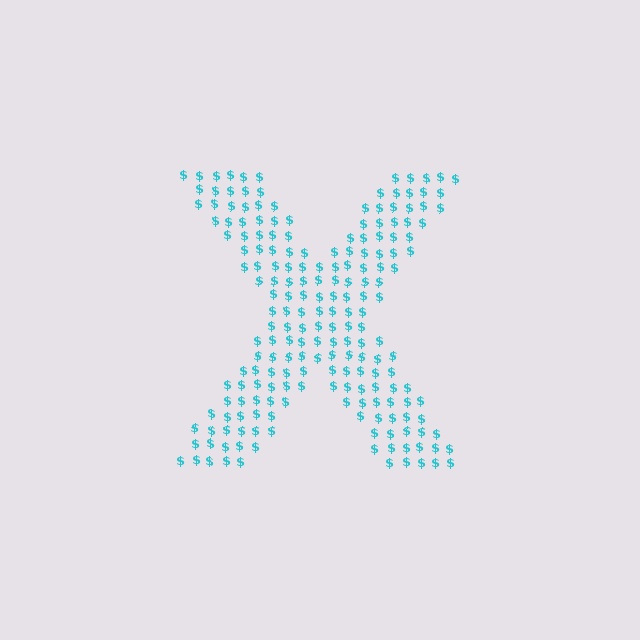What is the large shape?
The large shape is the letter X.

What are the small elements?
The small elements are dollar signs.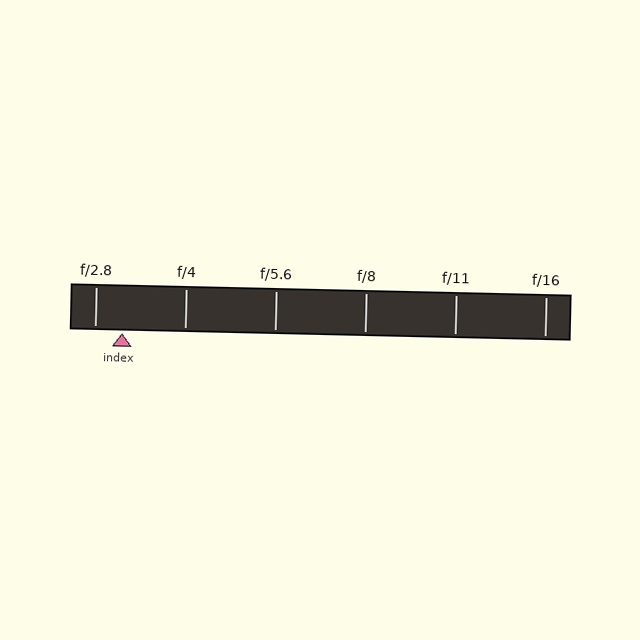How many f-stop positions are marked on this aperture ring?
There are 6 f-stop positions marked.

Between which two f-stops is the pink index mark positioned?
The index mark is between f/2.8 and f/4.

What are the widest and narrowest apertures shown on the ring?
The widest aperture shown is f/2.8 and the narrowest is f/16.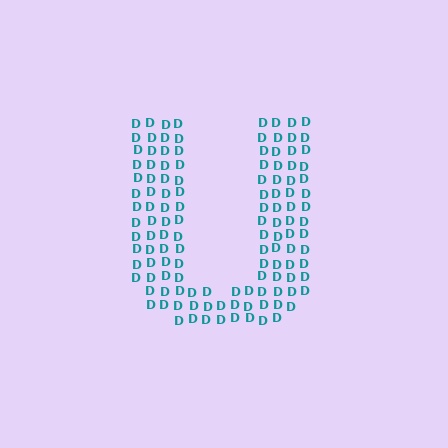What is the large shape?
The large shape is the letter U.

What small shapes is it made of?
It is made of small letter D's.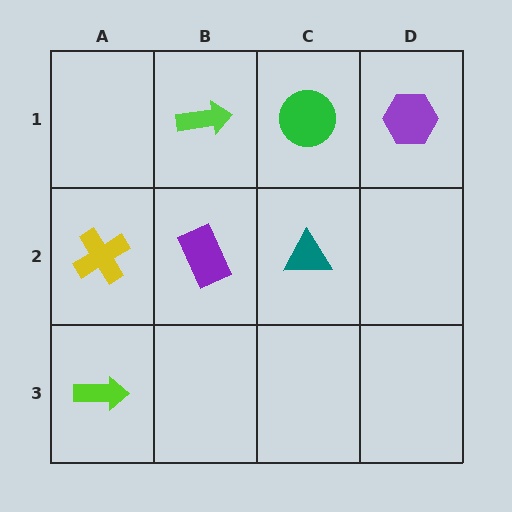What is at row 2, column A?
A yellow cross.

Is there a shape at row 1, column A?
No, that cell is empty.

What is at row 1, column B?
A lime arrow.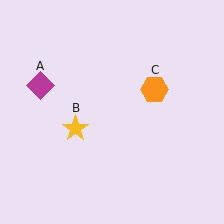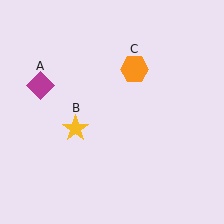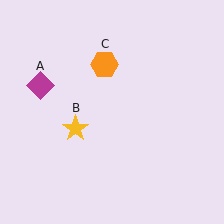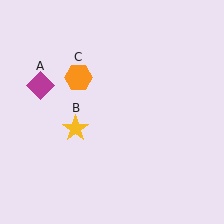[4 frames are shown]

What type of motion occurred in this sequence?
The orange hexagon (object C) rotated counterclockwise around the center of the scene.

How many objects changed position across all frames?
1 object changed position: orange hexagon (object C).